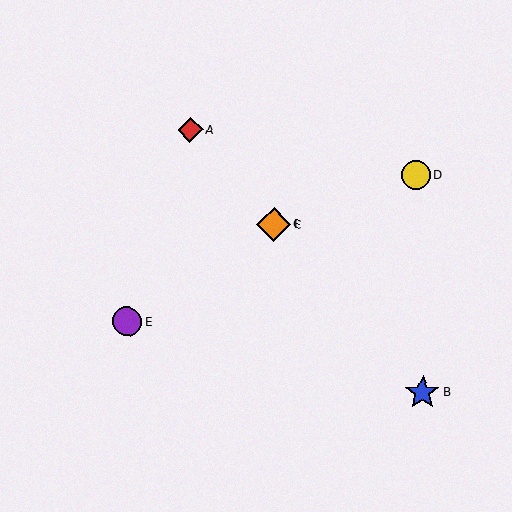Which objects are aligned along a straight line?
Objects A, B, C, F are aligned along a straight line.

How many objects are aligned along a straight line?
4 objects (A, B, C, F) are aligned along a straight line.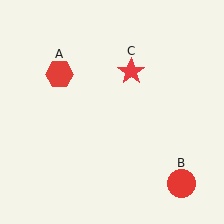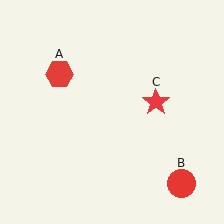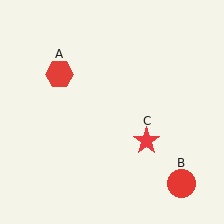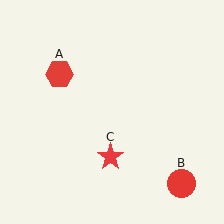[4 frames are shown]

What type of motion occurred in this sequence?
The red star (object C) rotated clockwise around the center of the scene.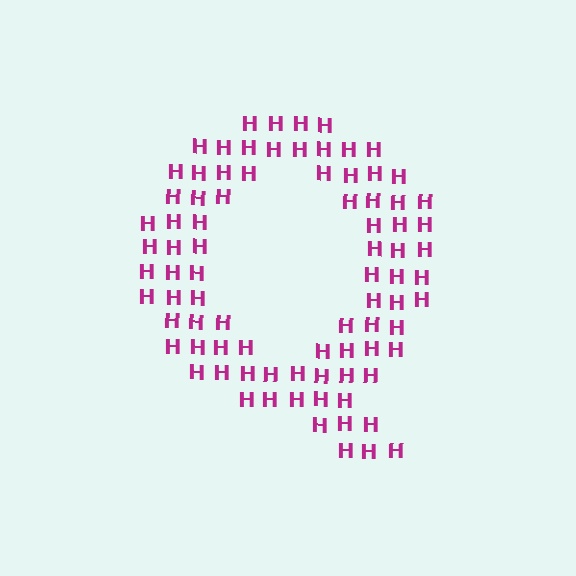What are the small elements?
The small elements are letter H's.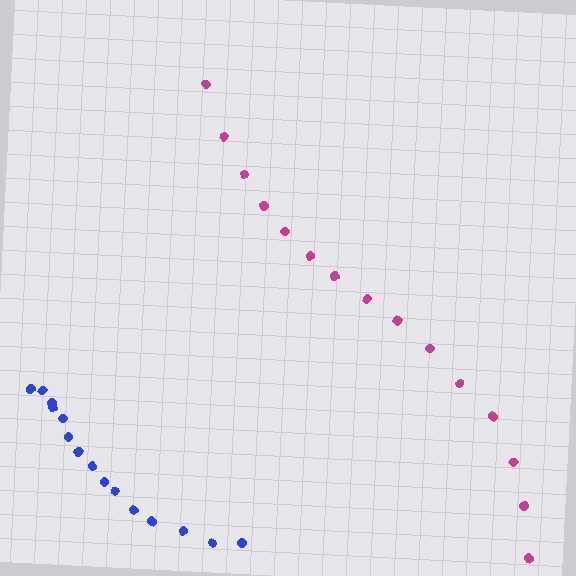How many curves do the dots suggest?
There are 2 distinct paths.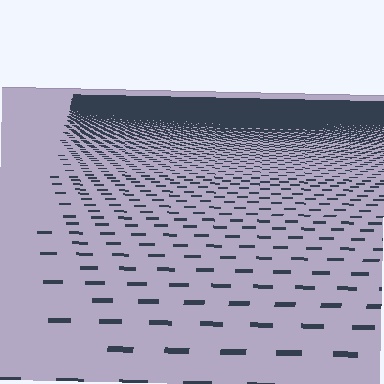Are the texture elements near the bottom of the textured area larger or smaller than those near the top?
Larger. Near the bottom, elements are closer to the viewer and appear at a bigger on-screen size.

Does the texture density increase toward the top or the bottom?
Density increases toward the top.